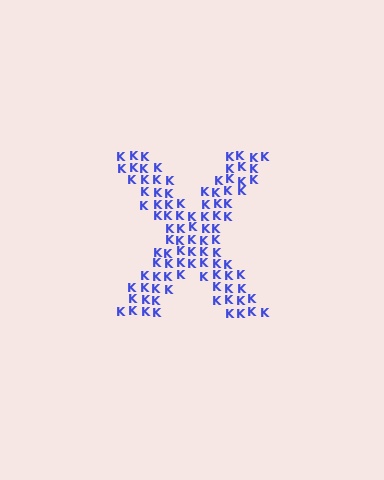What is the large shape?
The large shape is the letter X.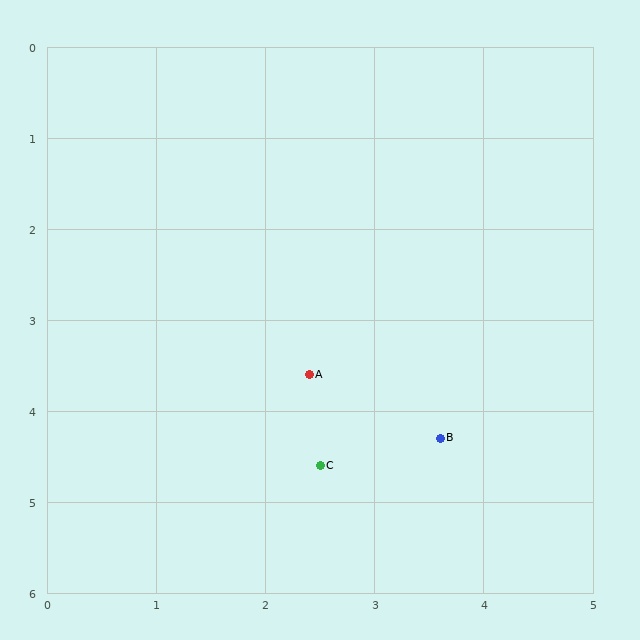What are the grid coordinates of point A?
Point A is at approximately (2.4, 3.6).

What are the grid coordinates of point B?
Point B is at approximately (3.6, 4.3).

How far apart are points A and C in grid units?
Points A and C are about 1.0 grid units apart.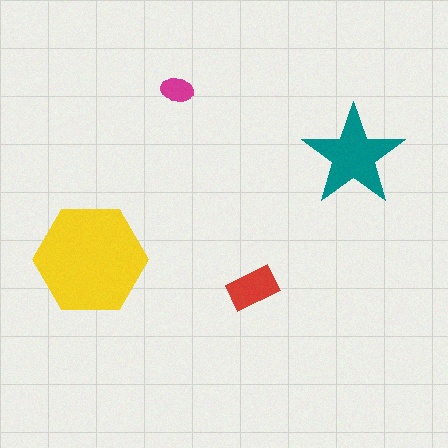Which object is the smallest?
The magenta ellipse.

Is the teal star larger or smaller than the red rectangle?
Larger.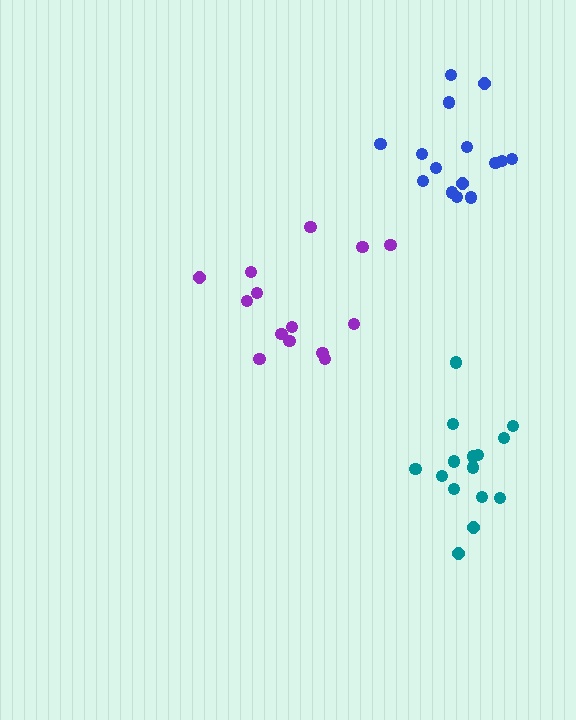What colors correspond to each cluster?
The clusters are colored: teal, purple, blue.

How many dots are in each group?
Group 1: 15 dots, Group 2: 14 dots, Group 3: 15 dots (44 total).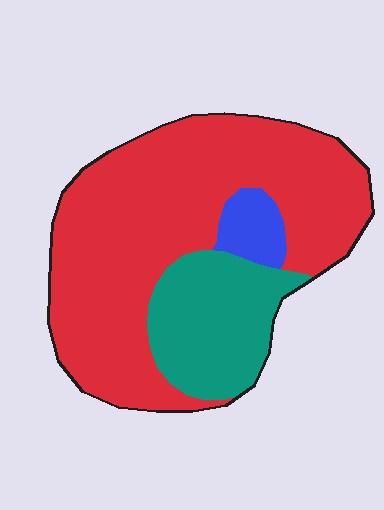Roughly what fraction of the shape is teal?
Teal takes up about one quarter (1/4) of the shape.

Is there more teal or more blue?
Teal.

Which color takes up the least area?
Blue, at roughly 5%.